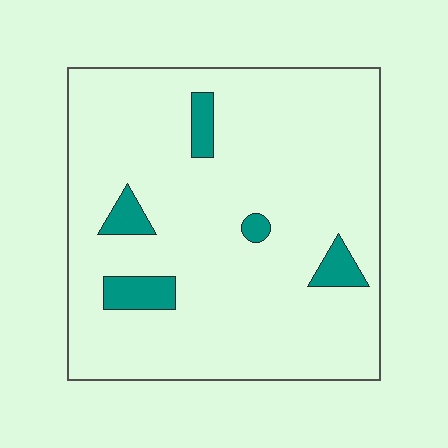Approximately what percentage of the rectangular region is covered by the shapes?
Approximately 10%.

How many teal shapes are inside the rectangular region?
5.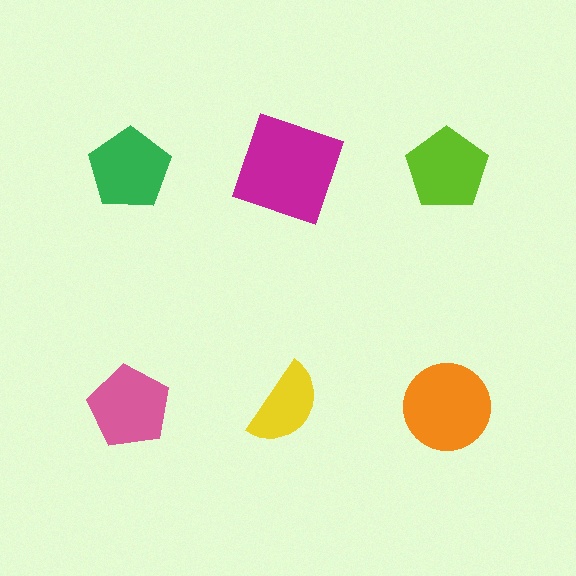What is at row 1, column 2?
A magenta square.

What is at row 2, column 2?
A yellow semicircle.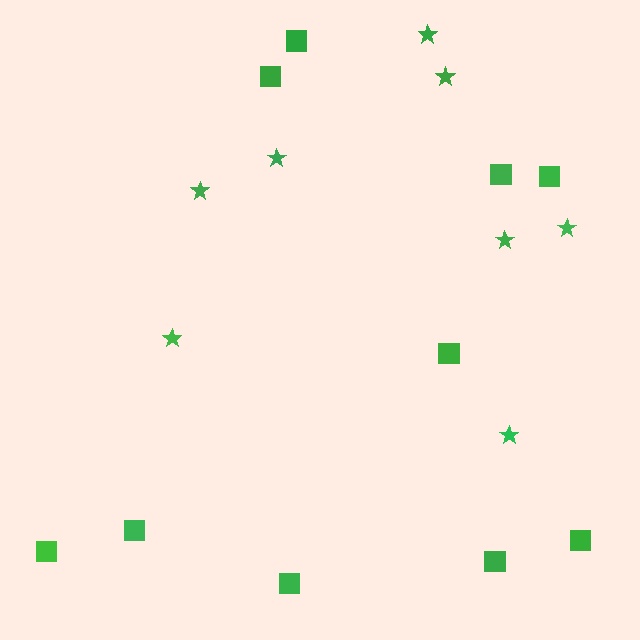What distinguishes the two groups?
There are 2 groups: one group of squares (10) and one group of stars (8).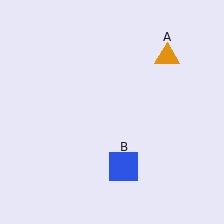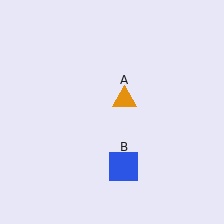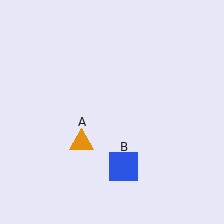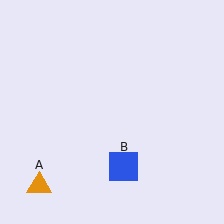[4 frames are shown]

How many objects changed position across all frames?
1 object changed position: orange triangle (object A).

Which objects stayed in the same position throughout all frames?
Blue square (object B) remained stationary.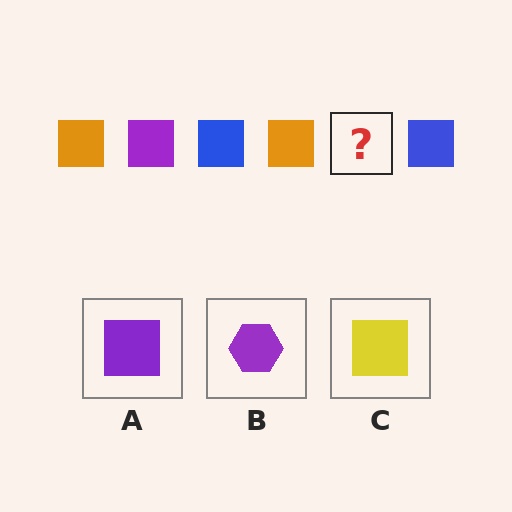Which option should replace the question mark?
Option A.